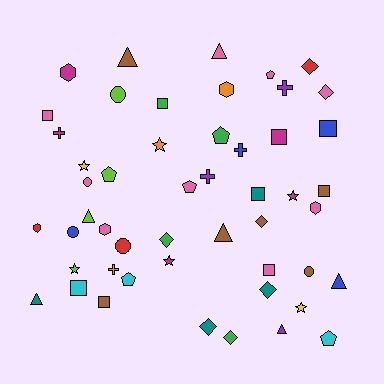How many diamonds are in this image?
There are 7 diamonds.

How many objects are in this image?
There are 50 objects.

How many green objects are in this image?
There are 4 green objects.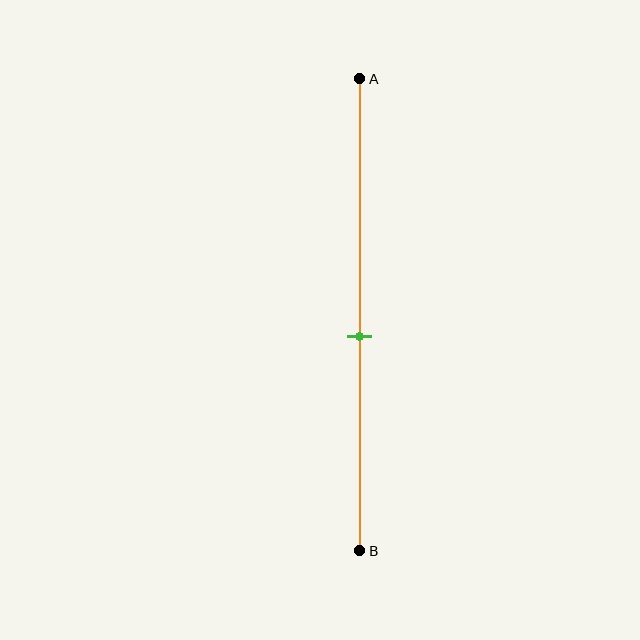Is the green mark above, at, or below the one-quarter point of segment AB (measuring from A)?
The green mark is below the one-quarter point of segment AB.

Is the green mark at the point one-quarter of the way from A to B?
No, the mark is at about 55% from A, not at the 25% one-quarter point.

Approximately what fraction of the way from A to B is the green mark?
The green mark is approximately 55% of the way from A to B.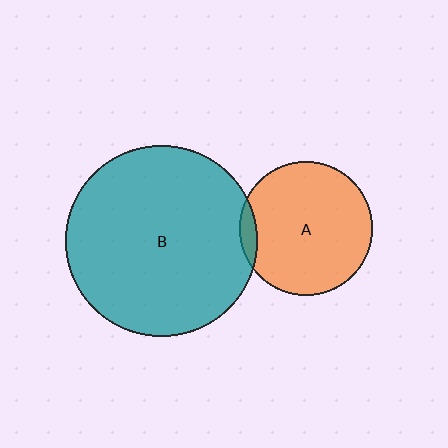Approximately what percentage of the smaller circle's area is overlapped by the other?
Approximately 5%.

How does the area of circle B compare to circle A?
Approximately 2.1 times.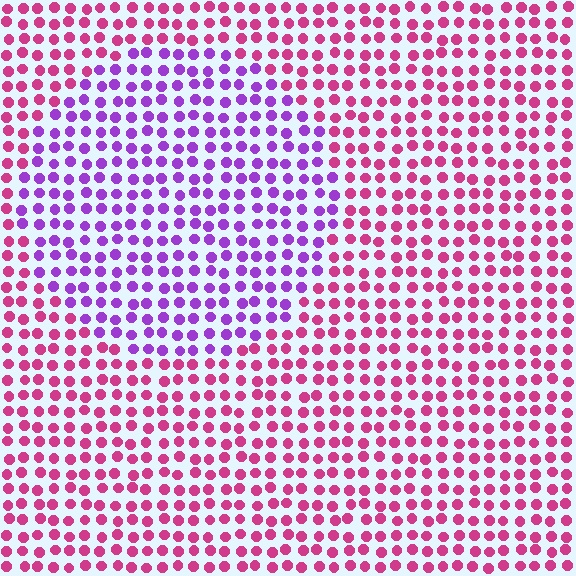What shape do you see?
I see a circle.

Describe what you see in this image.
The image is filled with small magenta elements in a uniform arrangement. A circle-shaped region is visible where the elements are tinted to a slightly different hue, forming a subtle color boundary.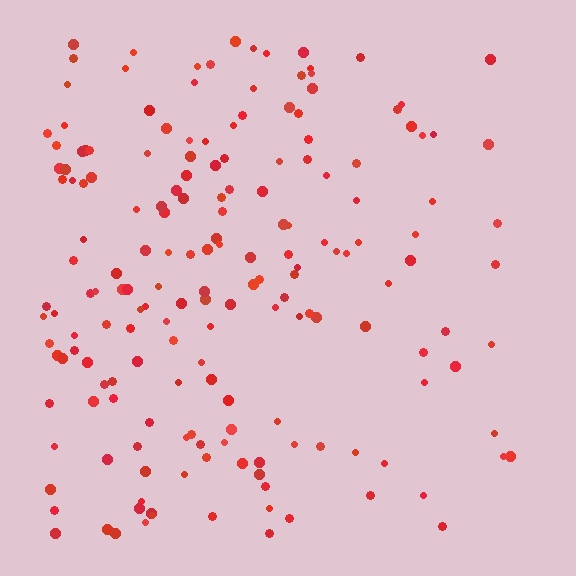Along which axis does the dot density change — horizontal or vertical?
Horizontal.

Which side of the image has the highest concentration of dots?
The left.